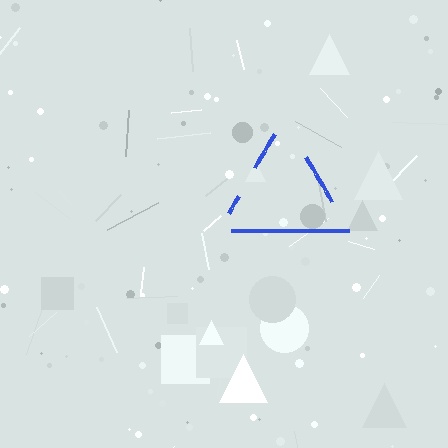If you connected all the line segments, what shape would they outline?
They would outline a triangle.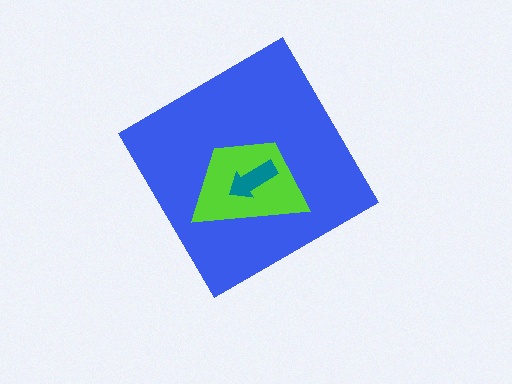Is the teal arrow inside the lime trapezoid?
Yes.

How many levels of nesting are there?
3.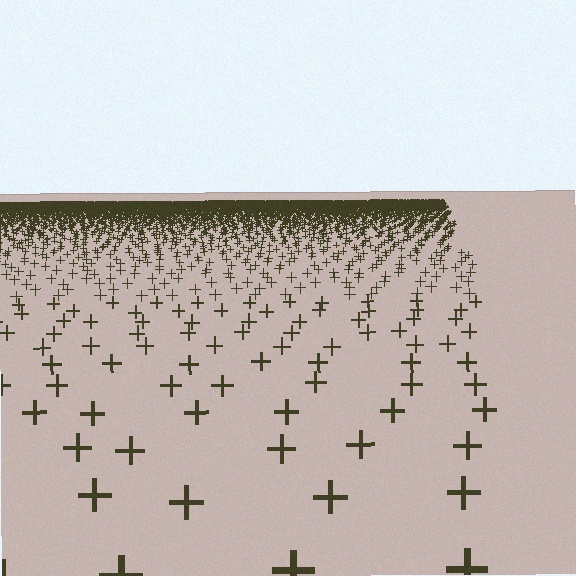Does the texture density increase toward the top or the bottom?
Density increases toward the top.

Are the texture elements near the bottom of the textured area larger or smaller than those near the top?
Larger. Near the bottom, elements are closer to the viewer and appear at a bigger on-screen size.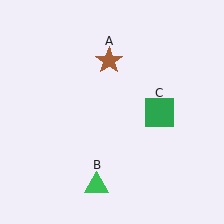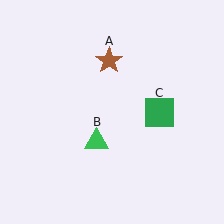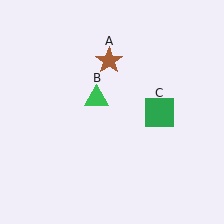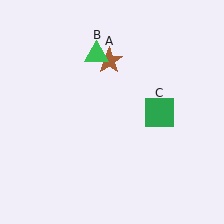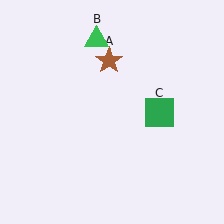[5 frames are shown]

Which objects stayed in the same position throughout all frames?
Brown star (object A) and green square (object C) remained stationary.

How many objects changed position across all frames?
1 object changed position: green triangle (object B).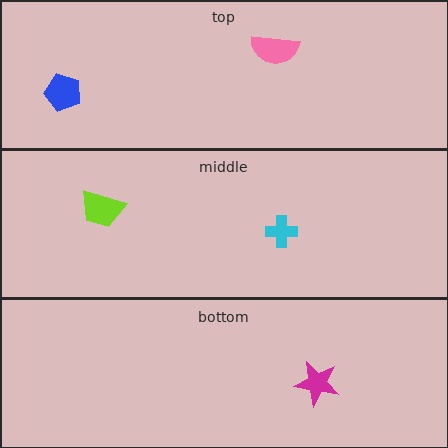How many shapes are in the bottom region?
1.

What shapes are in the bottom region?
The magenta star.